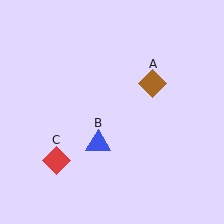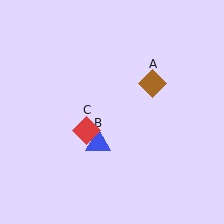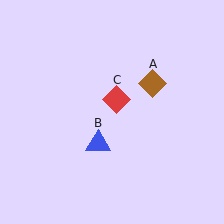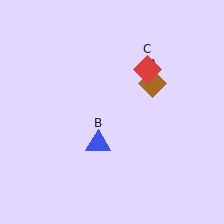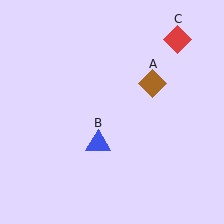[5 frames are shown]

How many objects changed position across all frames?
1 object changed position: red diamond (object C).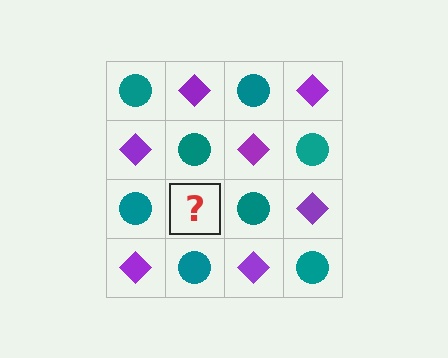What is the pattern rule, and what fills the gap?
The rule is that it alternates teal circle and purple diamond in a checkerboard pattern. The gap should be filled with a purple diamond.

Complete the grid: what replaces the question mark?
The question mark should be replaced with a purple diamond.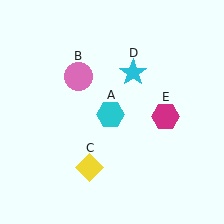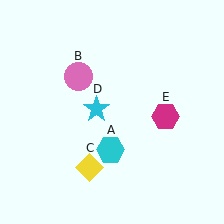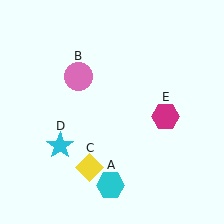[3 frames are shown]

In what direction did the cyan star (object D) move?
The cyan star (object D) moved down and to the left.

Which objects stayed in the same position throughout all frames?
Pink circle (object B) and yellow diamond (object C) and magenta hexagon (object E) remained stationary.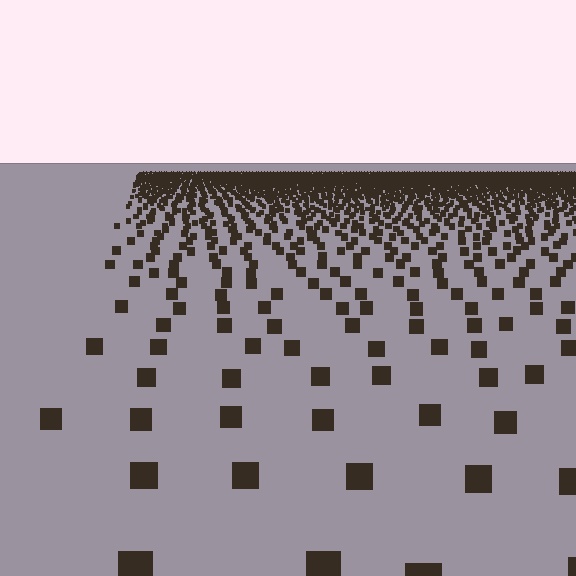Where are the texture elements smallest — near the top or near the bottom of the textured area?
Near the top.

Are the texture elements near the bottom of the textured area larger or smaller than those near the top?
Larger. Near the bottom, elements are closer to the viewer and appear at a bigger on-screen size.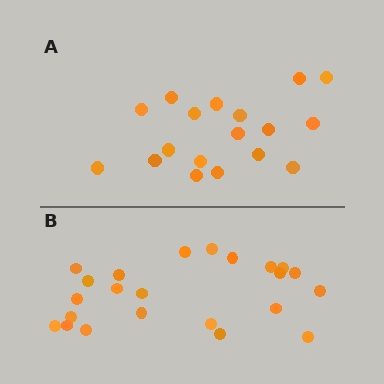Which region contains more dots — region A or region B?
Region B (the bottom region) has more dots.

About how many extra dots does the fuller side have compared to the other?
Region B has about 5 more dots than region A.